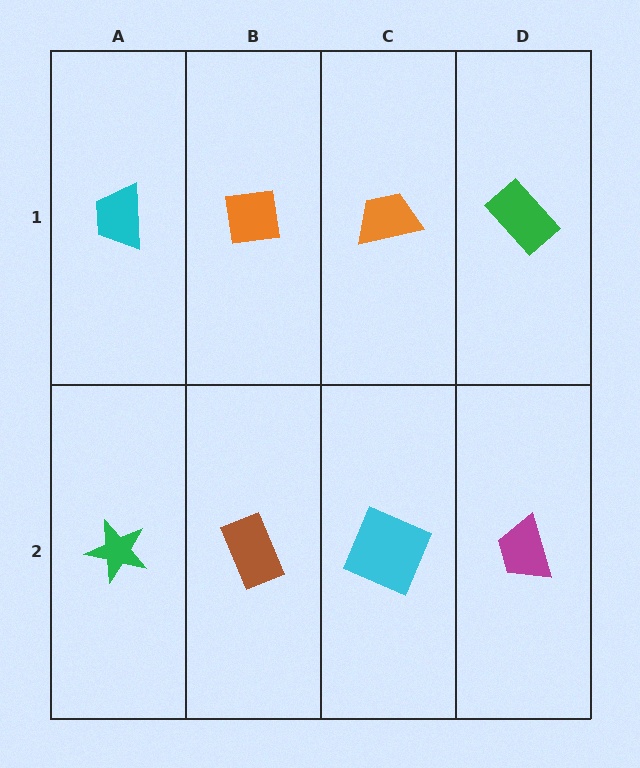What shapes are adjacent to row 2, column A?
A cyan trapezoid (row 1, column A), a brown rectangle (row 2, column B).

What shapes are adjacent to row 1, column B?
A brown rectangle (row 2, column B), a cyan trapezoid (row 1, column A), an orange trapezoid (row 1, column C).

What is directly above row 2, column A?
A cyan trapezoid.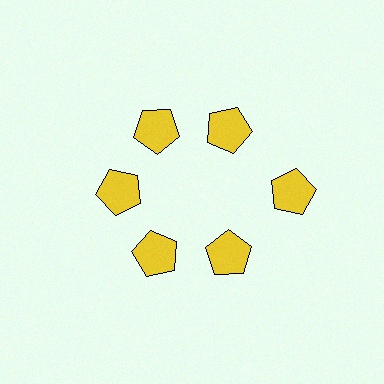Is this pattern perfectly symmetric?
No. The 6 yellow pentagons are arranged in a ring, but one element near the 3 o'clock position is pushed outward from the center, breaking the 6-fold rotational symmetry.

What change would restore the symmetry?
The symmetry would be restored by moving it inward, back onto the ring so that all 6 pentagons sit at equal angles and equal distance from the center.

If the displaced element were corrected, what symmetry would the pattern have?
It would have 6-fold rotational symmetry — the pattern would map onto itself every 60 degrees.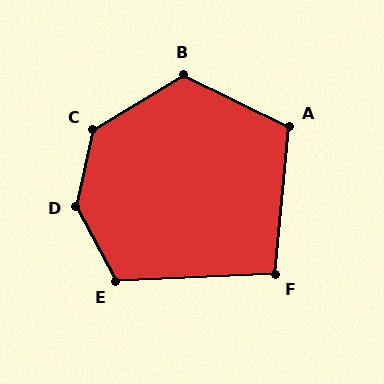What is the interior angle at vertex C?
Approximately 133 degrees (obtuse).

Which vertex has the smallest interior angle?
F, at approximately 98 degrees.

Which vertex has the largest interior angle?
D, at approximately 139 degrees.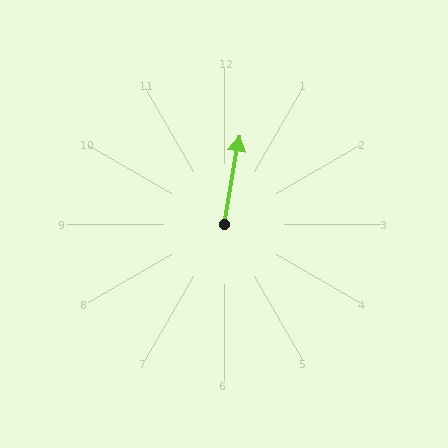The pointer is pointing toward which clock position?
Roughly 12 o'clock.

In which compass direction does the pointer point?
North.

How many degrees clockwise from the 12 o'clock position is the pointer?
Approximately 10 degrees.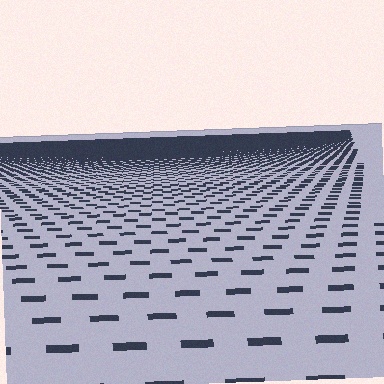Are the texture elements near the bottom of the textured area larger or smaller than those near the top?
Larger. Near the bottom, elements are closer to the viewer and appear at a bigger on-screen size.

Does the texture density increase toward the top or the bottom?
Density increases toward the top.